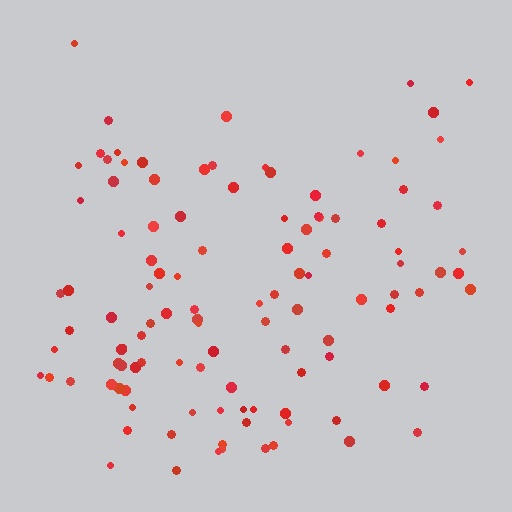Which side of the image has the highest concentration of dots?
The bottom.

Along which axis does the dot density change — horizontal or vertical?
Vertical.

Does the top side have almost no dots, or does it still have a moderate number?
Still a moderate number, just noticeably fewer than the bottom.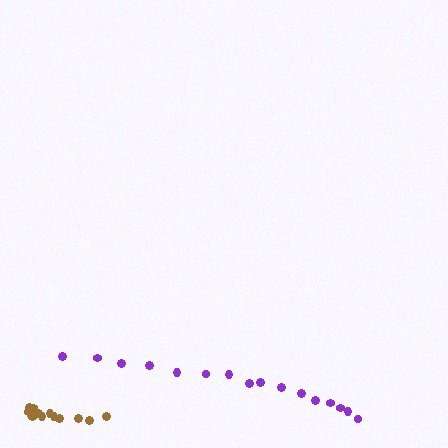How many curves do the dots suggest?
There are 2 distinct paths.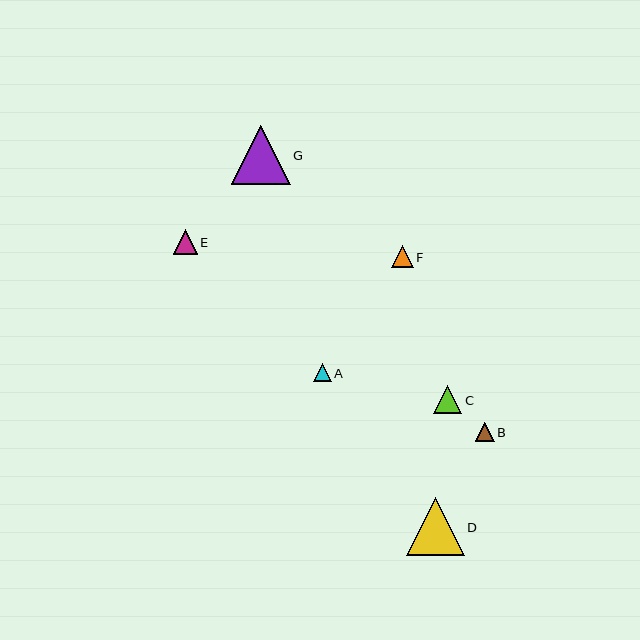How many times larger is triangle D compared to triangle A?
Triangle D is approximately 3.2 times the size of triangle A.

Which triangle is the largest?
Triangle G is the largest with a size of approximately 59 pixels.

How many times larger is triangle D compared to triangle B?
Triangle D is approximately 3.0 times the size of triangle B.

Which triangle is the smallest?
Triangle A is the smallest with a size of approximately 18 pixels.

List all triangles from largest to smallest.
From largest to smallest: G, D, C, E, F, B, A.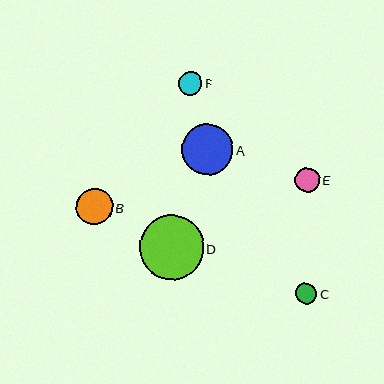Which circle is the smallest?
Circle C is the smallest with a size of approximately 21 pixels.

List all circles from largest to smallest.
From largest to smallest: D, A, B, E, F, C.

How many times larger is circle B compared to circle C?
Circle B is approximately 1.7 times the size of circle C.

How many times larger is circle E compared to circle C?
Circle E is approximately 1.2 times the size of circle C.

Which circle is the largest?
Circle D is the largest with a size of approximately 64 pixels.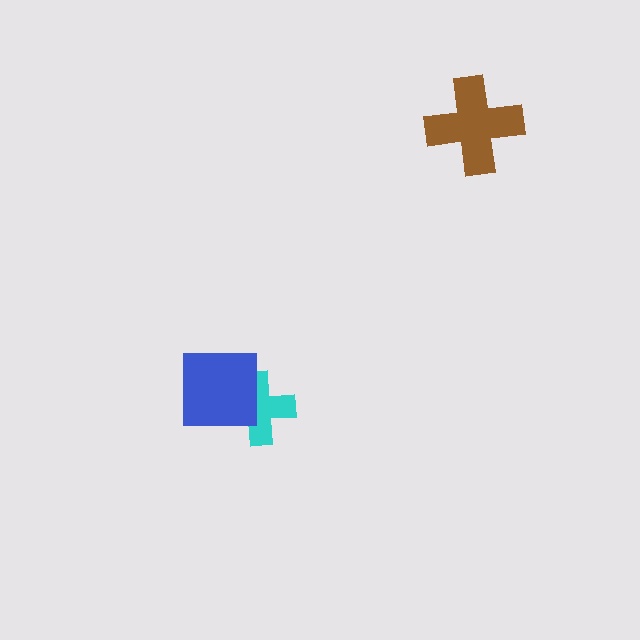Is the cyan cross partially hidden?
Yes, it is partially covered by another shape.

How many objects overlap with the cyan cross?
1 object overlaps with the cyan cross.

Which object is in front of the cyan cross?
The blue square is in front of the cyan cross.